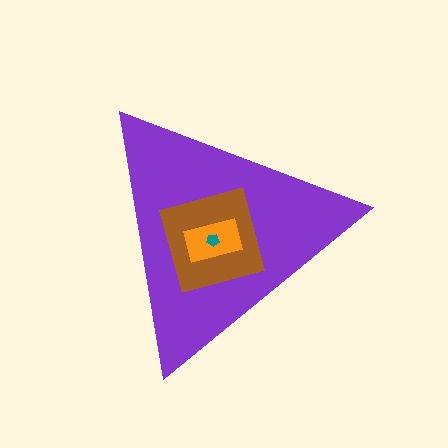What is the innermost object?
The teal pentagon.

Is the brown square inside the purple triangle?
Yes.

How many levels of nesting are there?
4.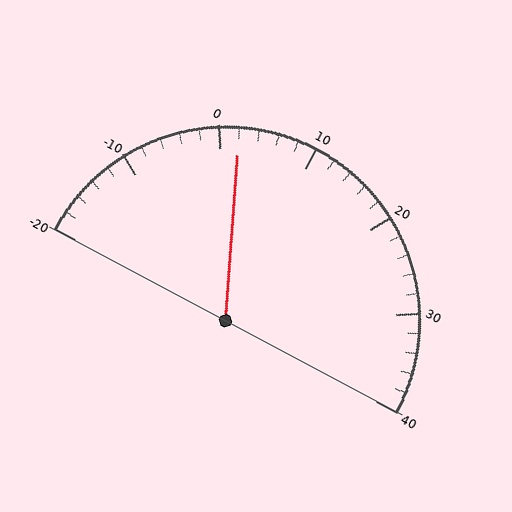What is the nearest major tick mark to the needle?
The nearest major tick mark is 0.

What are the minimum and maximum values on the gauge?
The gauge ranges from -20 to 40.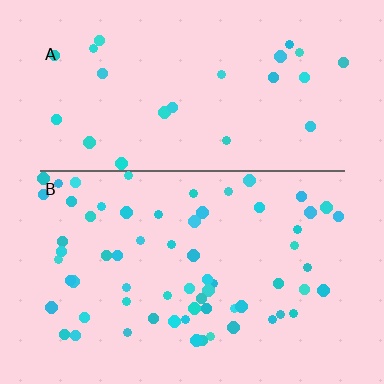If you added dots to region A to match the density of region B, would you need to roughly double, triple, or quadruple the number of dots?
Approximately triple.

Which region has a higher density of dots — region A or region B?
B (the bottom).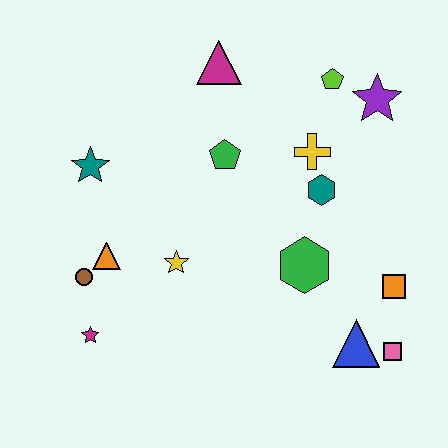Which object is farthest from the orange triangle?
The purple star is farthest from the orange triangle.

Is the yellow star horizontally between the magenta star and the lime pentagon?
Yes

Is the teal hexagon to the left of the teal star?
No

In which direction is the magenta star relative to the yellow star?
The magenta star is to the left of the yellow star.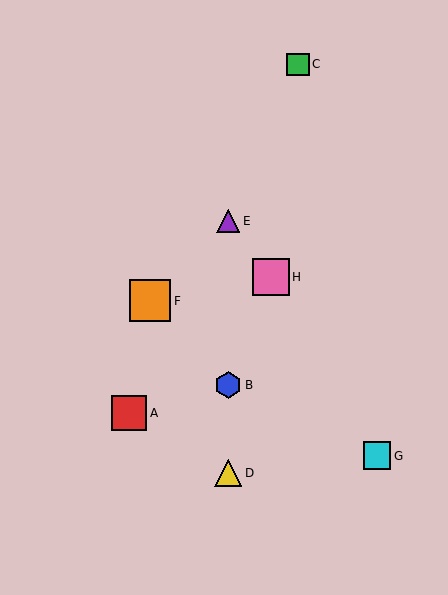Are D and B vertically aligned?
Yes, both are at x≈228.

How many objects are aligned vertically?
3 objects (B, D, E) are aligned vertically.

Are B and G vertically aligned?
No, B is at x≈228 and G is at x≈377.